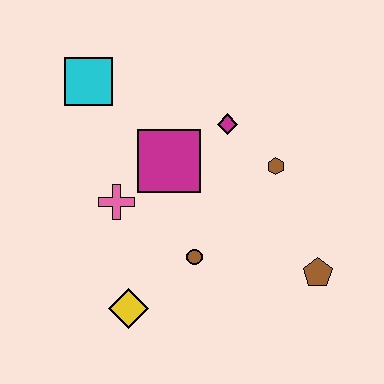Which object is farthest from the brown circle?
The cyan square is farthest from the brown circle.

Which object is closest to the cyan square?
The magenta square is closest to the cyan square.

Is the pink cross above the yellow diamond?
Yes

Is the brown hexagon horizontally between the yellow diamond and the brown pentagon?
Yes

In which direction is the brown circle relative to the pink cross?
The brown circle is to the right of the pink cross.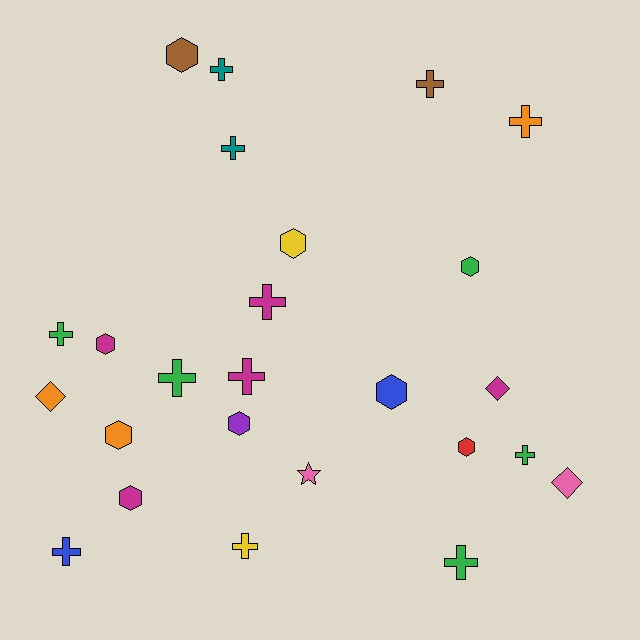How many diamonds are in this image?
There are 3 diamonds.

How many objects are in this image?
There are 25 objects.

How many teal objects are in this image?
There are 2 teal objects.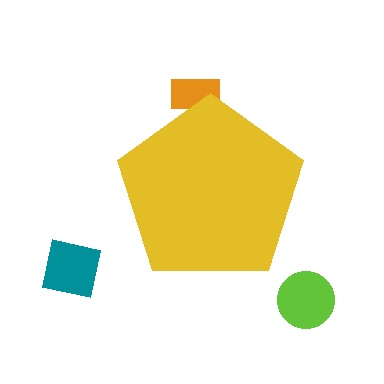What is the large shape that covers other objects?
A yellow pentagon.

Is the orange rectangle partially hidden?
Yes, the orange rectangle is partially hidden behind the yellow pentagon.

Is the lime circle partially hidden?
No, the lime circle is fully visible.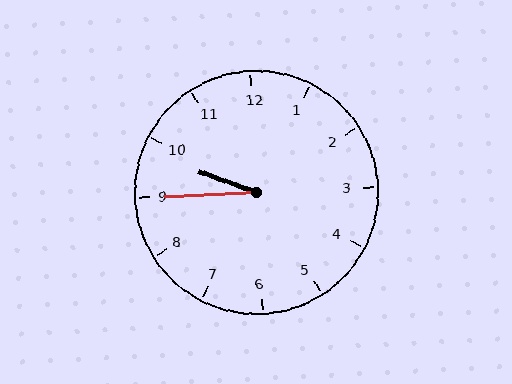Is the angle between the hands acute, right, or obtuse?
It is acute.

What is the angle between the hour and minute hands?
Approximately 22 degrees.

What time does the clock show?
9:45.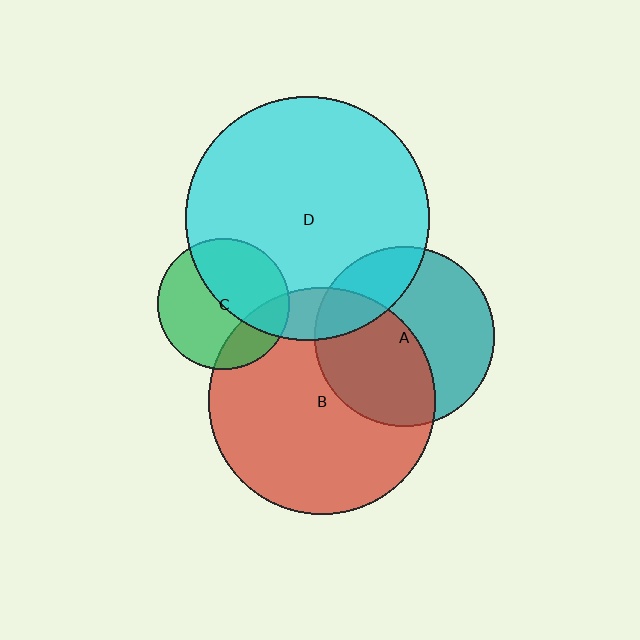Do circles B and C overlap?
Yes.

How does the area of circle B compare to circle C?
Approximately 3.0 times.